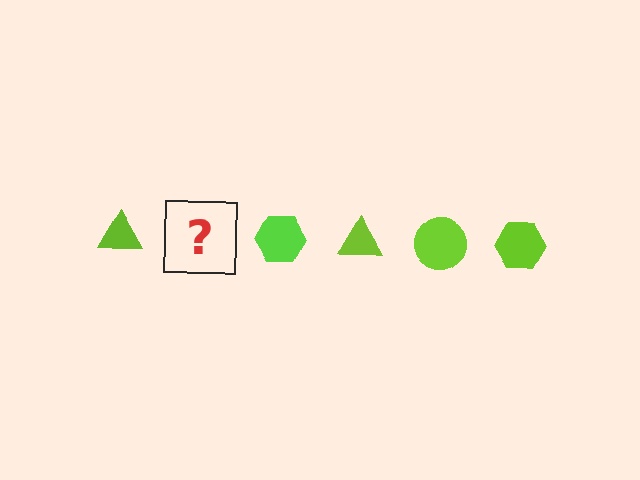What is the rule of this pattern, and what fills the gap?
The rule is that the pattern cycles through triangle, circle, hexagon shapes in lime. The gap should be filled with a lime circle.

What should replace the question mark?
The question mark should be replaced with a lime circle.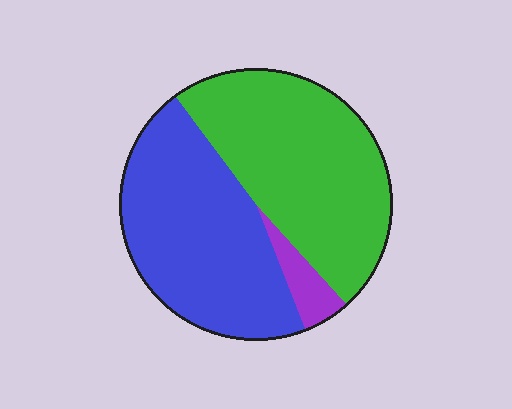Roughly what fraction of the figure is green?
Green covers roughly 50% of the figure.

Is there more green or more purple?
Green.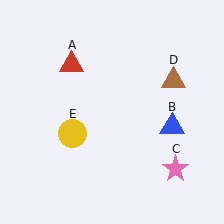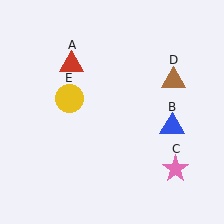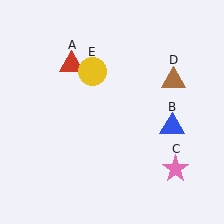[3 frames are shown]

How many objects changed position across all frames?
1 object changed position: yellow circle (object E).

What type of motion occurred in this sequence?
The yellow circle (object E) rotated clockwise around the center of the scene.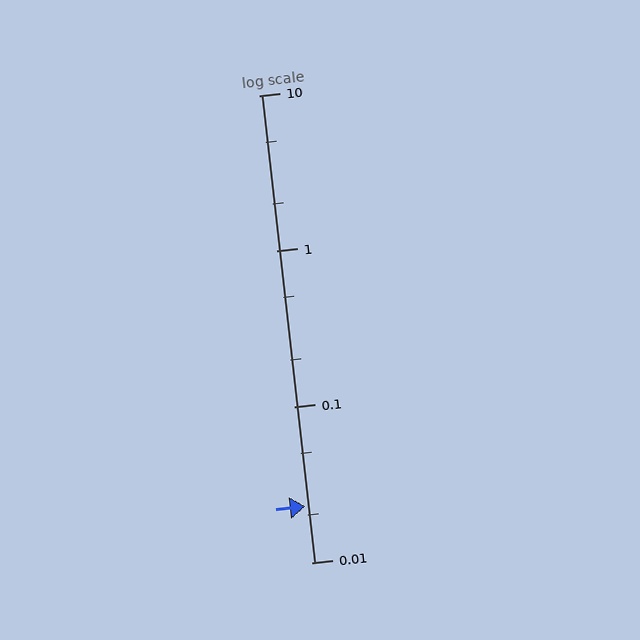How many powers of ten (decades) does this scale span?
The scale spans 3 decades, from 0.01 to 10.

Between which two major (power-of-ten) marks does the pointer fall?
The pointer is between 0.01 and 0.1.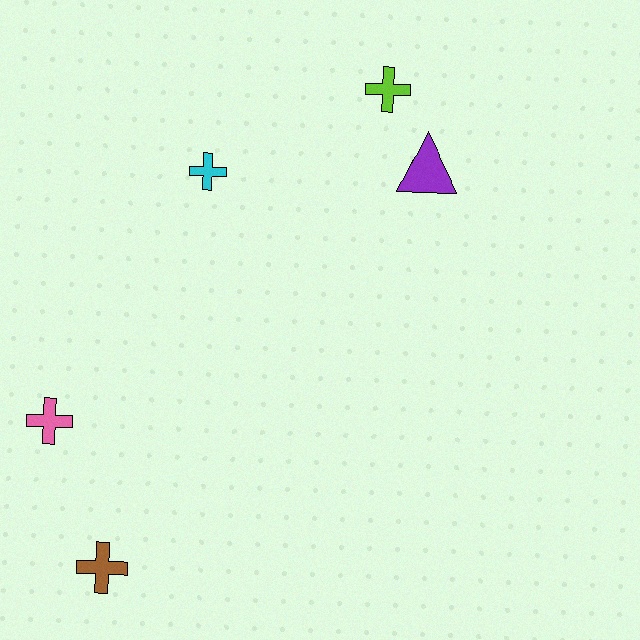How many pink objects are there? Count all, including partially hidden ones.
There is 1 pink object.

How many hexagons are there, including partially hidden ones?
There are no hexagons.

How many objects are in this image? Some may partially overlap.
There are 5 objects.